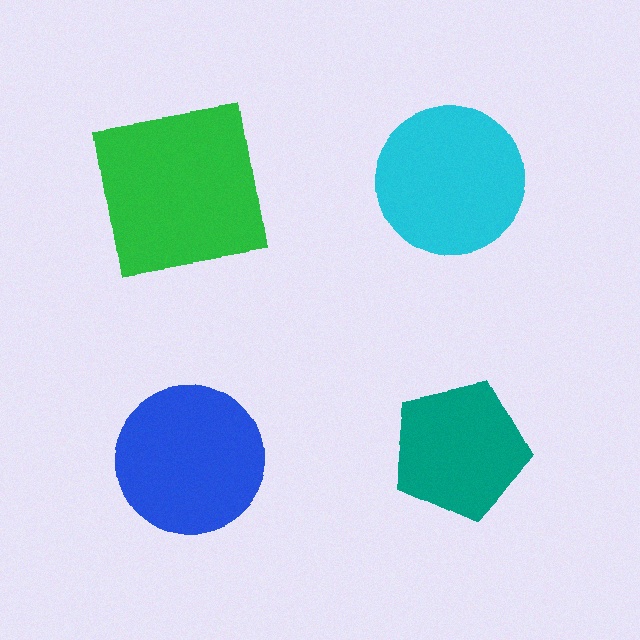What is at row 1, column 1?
A green square.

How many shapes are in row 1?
2 shapes.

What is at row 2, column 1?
A blue circle.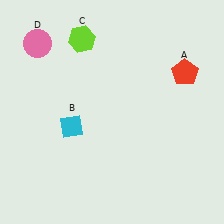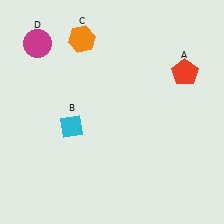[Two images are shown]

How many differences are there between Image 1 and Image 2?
There are 2 differences between the two images.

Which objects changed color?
C changed from lime to orange. D changed from pink to magenta.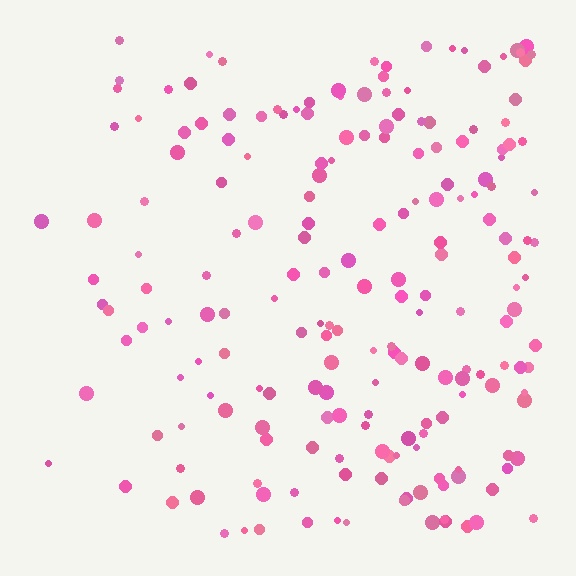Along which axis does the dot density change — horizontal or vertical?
Horizontal.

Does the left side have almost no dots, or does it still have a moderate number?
Still a moderate number, just noticeably fewer than the right.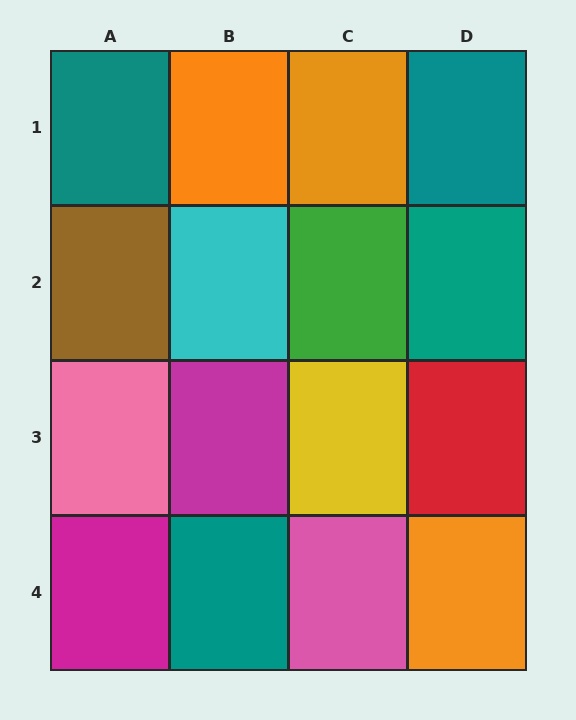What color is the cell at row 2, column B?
Cyan.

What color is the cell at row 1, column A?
Teal.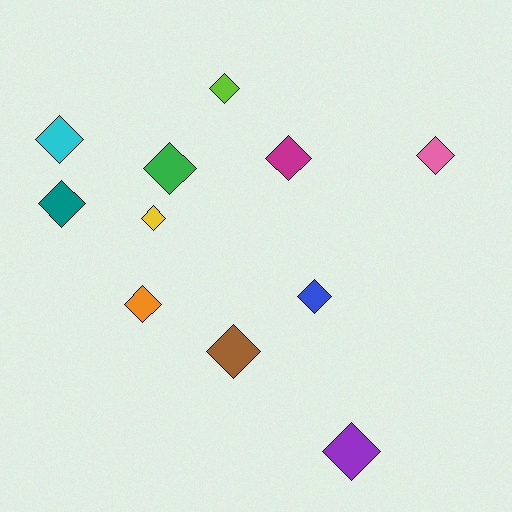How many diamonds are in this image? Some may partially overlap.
There are 11 diamonds.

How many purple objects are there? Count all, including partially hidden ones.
There is 1 purple object.